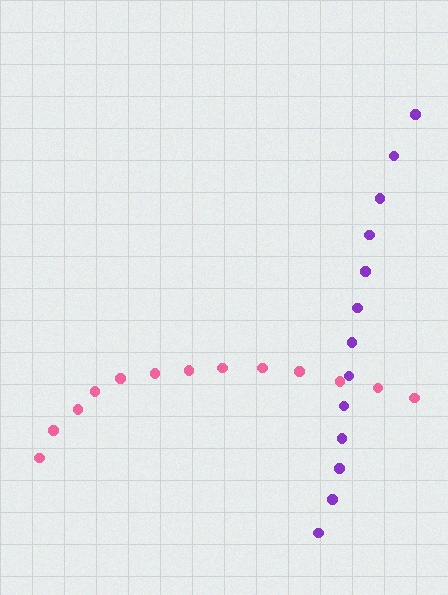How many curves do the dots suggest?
There are 2 distinct paths.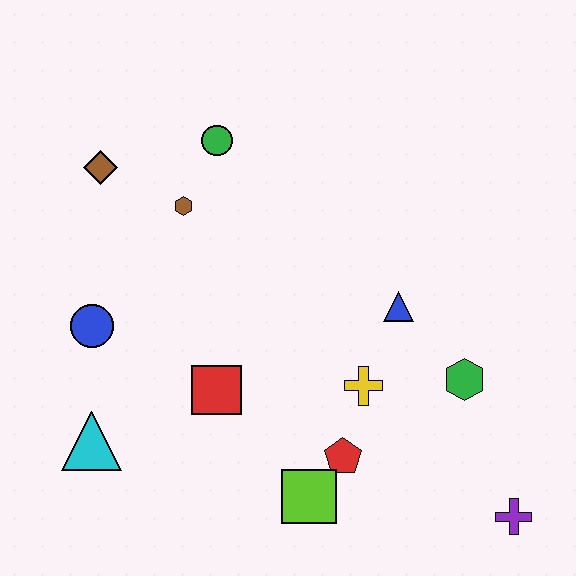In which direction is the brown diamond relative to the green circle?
The brown diamond is to the left of the green circle.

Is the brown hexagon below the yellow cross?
No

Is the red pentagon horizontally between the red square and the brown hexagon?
No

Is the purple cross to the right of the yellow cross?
Yes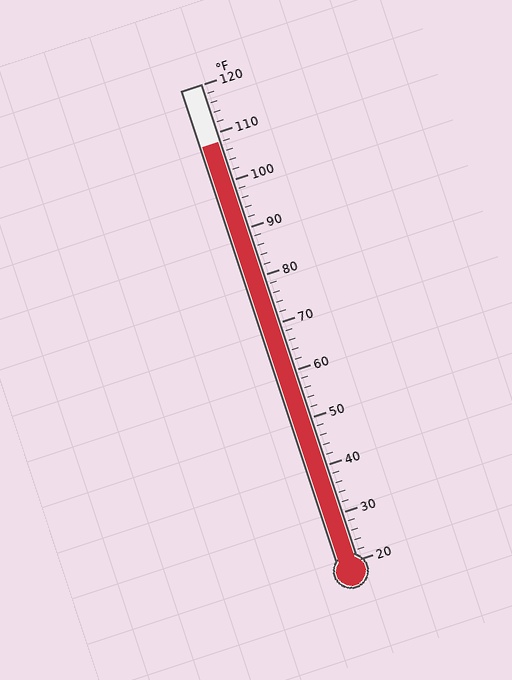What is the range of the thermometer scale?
The thermometer scale ranges from 20°F to 120°F.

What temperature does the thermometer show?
The thermometer shows approximately 108°F.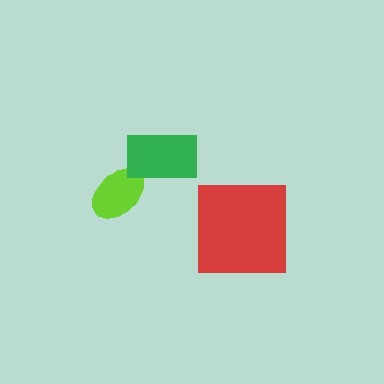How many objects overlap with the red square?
0 objects overlap with the red square.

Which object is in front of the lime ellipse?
The green rectangle is in front of the lime ellipse.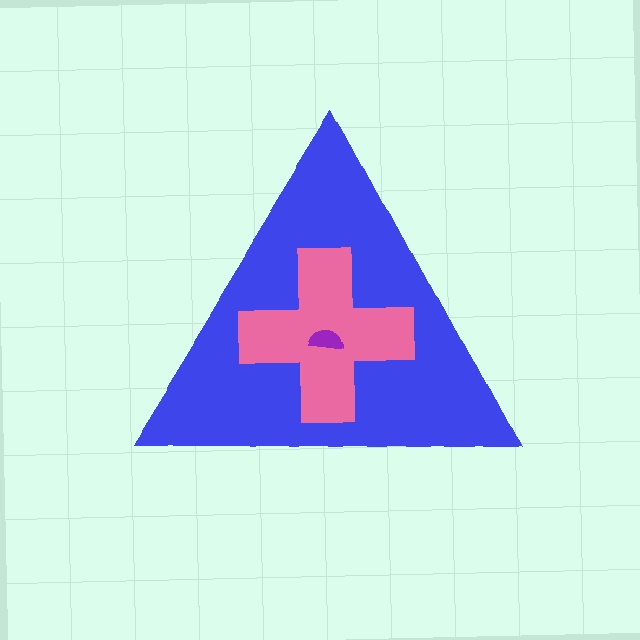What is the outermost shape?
The blue triangle.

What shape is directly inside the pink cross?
The purple semicircle.